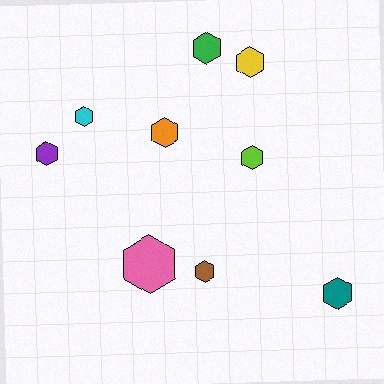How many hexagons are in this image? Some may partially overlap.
There are 9 hexagons.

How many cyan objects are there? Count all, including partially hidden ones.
There is 1 cyan object.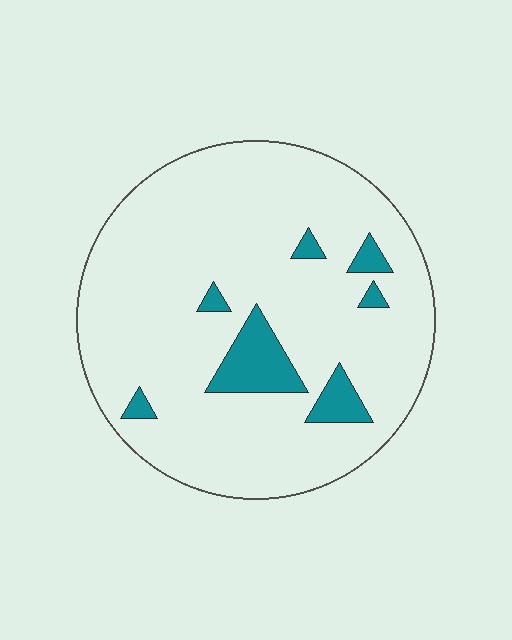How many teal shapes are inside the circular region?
7.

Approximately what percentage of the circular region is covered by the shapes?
Approximately 10%.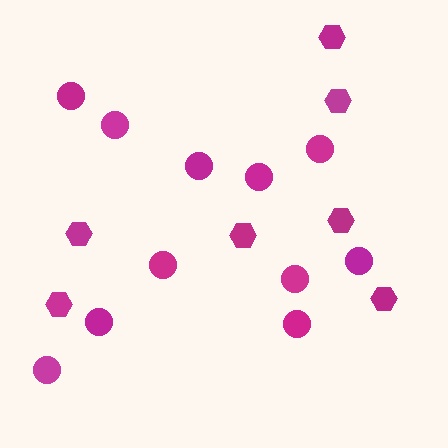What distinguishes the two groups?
There are 2 groups: one group of hexagons (7) and one group of circles (11).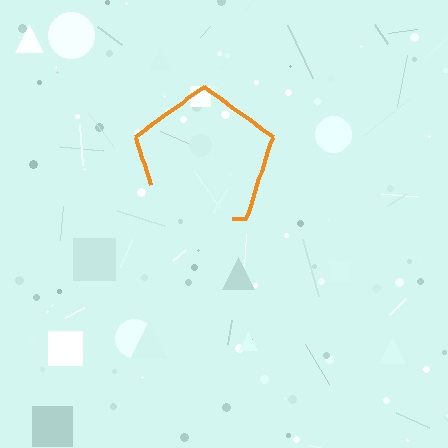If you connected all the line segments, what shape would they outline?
They would outline a pentagon.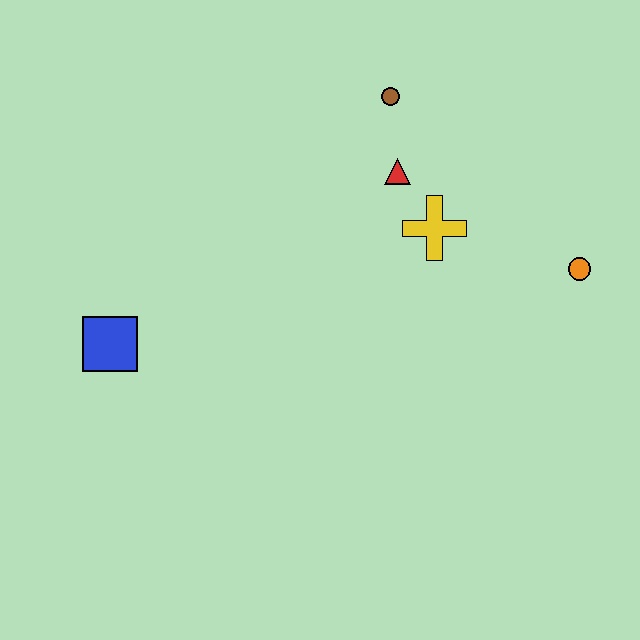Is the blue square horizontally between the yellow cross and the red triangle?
No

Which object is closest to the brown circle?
The red triangle is closest to the brown circle.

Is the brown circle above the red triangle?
Yes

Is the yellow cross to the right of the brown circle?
Yes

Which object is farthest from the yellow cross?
The blue square is farthest from the yellow cross.